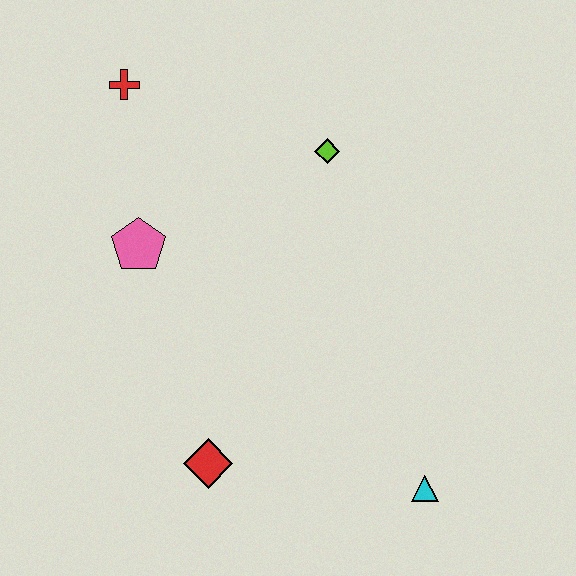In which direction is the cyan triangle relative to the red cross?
The cyan triangle is below the red cross.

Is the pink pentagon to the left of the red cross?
No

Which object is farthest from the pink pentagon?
The cyan triangle is farthest from the pink pentagon.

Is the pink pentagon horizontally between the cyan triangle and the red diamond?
No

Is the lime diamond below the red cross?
Yes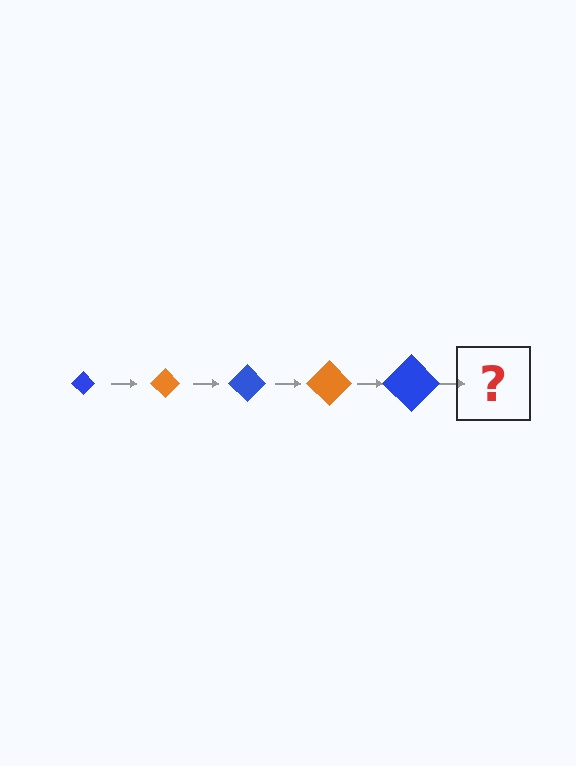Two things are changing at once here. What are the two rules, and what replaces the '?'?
The two rules are that the diamond grows larger each step and the color cycles through blue and orange. The '?' should be an orange diamond, larger than the previous one.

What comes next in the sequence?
The next element should be an orange diamond, larger than the previous one.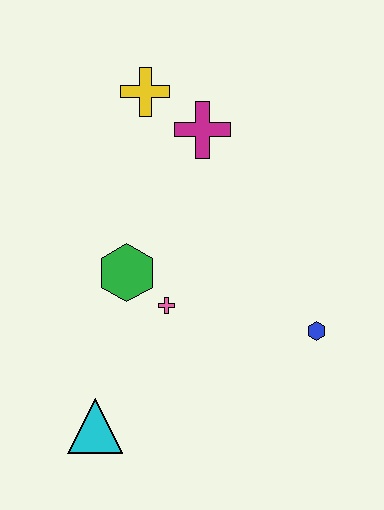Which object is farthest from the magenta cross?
The cyan triangle is farthest from the magenta cross.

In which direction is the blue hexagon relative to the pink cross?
The blue hexagon is to the right of the pink cross.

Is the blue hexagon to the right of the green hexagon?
Yes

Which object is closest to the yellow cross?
The magenta cross is closest to the yellow cross.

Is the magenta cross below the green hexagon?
No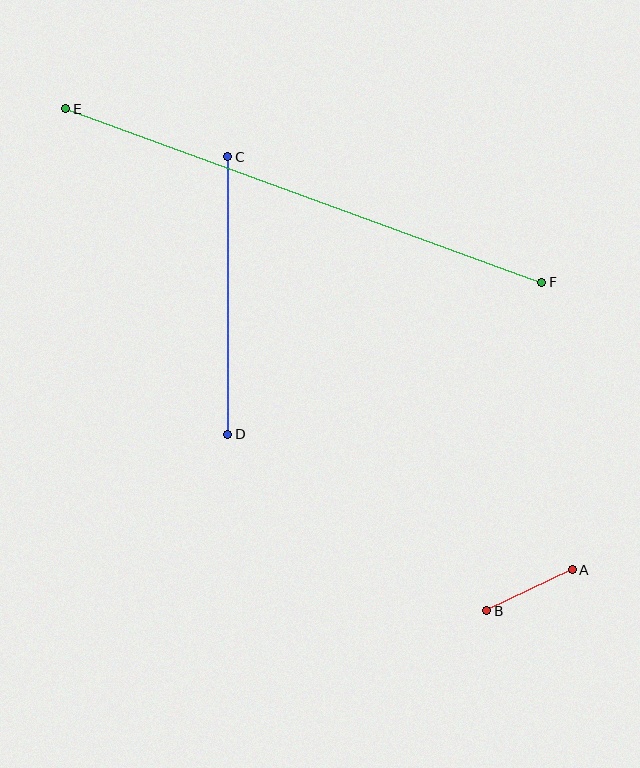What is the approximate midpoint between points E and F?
The midpoint is at approximately (304, 196) pixels.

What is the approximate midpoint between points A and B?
The midpoint is at approximately (530, 590) pixels.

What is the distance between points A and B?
The distance is approximately 95 pixels.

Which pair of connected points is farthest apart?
Points E and F are farthest apart.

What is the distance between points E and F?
The distance is approximately 507 pixels.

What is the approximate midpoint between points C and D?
The midpoint is at approximately (228, 296) pixels.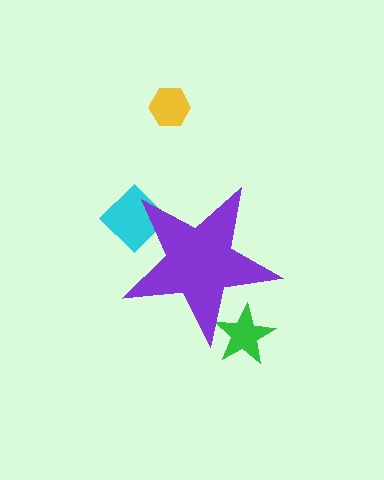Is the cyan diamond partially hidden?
Yes, the cyan diamond is partially hidden behind the purple star.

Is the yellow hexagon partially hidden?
No, the yellow hexagon is fully visible.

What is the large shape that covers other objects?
A purple star.